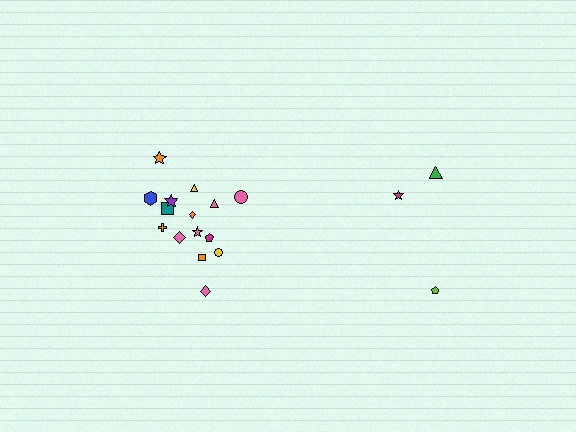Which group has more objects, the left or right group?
The left group.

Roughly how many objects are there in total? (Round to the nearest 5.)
Roughly 20 objects in total.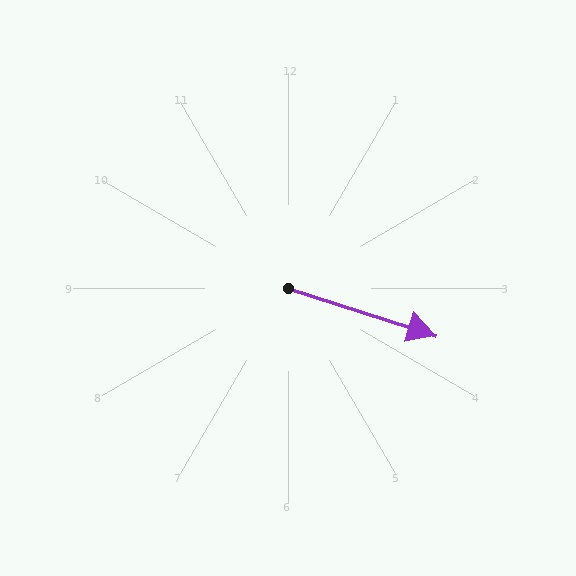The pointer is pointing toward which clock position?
Roughly 4 o'clock.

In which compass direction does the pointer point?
East.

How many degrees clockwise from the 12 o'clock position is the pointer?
Approximately 108 degrees.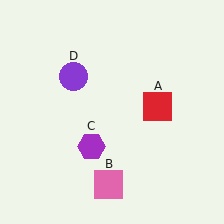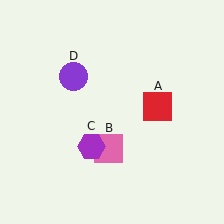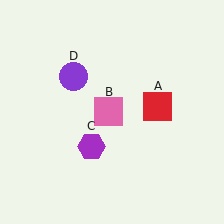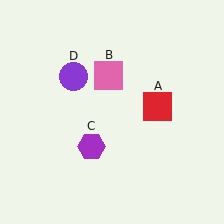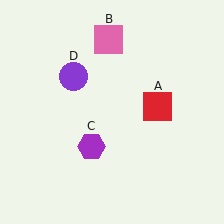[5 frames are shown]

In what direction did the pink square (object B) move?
The pink square (object B) moved up.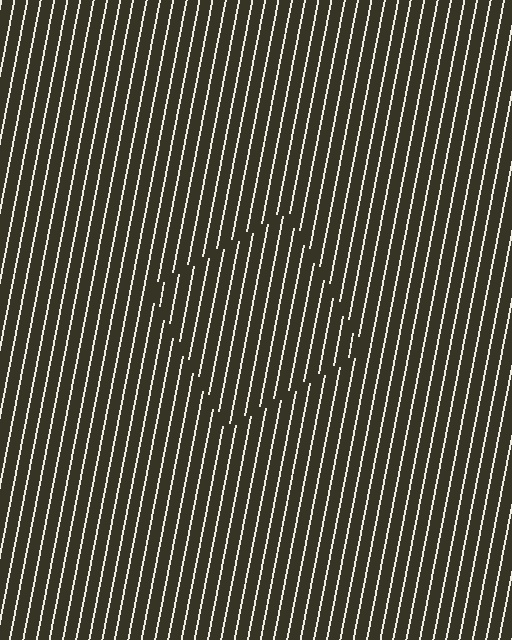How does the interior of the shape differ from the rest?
The interior of the shape contains the same grating, shifted by half a period — the contour is defined by the phase discontinuity where line-ends from the inner and outer gratings abut.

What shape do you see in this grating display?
An illusory square. The interior of the shape contains the same grating, shifted by half a period — the contour is defined by the phase discontinuity where line-ends from the inner and outer gratings abut.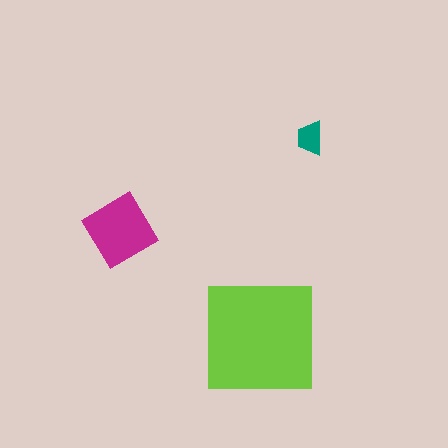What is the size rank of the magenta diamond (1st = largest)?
2nd.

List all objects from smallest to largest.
The teal trapezoid, the magenta diamond, the lime square.